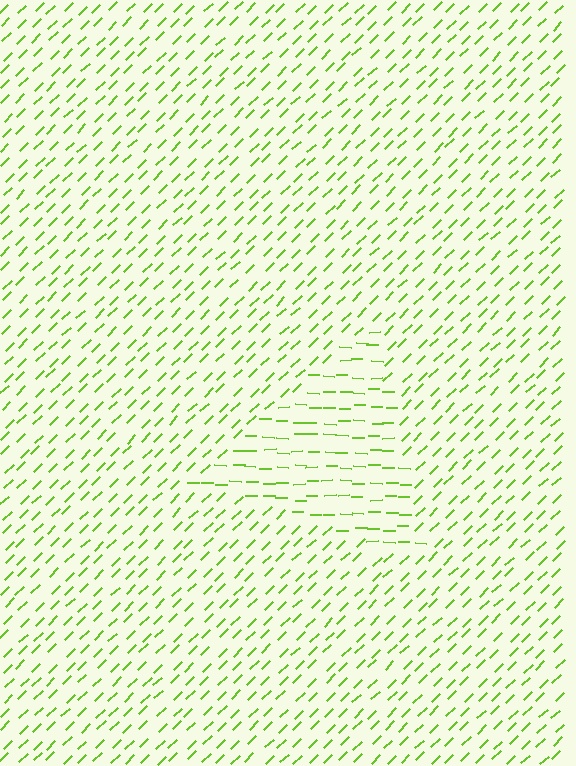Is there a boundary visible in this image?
Yes, there is a texture boundary formed by a change in line orientation.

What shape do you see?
I see a triangle.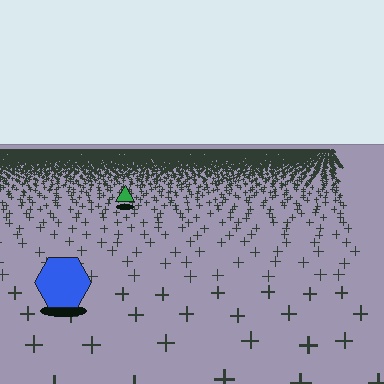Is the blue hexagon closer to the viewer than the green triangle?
Yes. The blue hexagon is closer — you can tell from the texture gradient: the ground texture is coarser near it.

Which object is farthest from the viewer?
The green triangle is farthest from the viewer. It appears smaller and the ground texture around it is denser.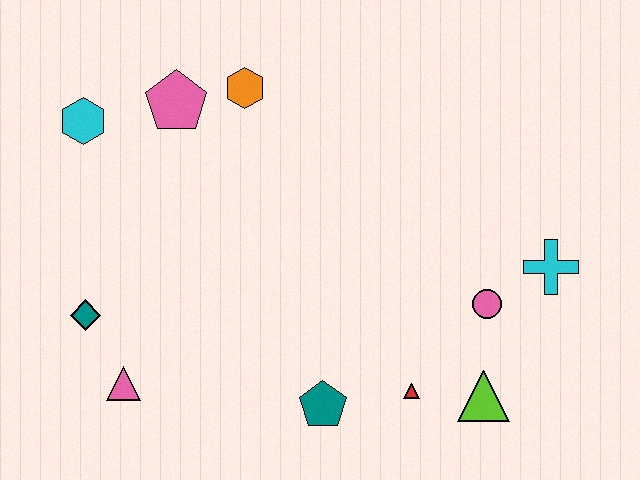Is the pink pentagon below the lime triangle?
No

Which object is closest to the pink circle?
The cyan cross is closest to the pink circle.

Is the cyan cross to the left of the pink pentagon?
No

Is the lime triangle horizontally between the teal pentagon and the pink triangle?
No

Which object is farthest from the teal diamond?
The cyan cross is farthest from the teal diamond.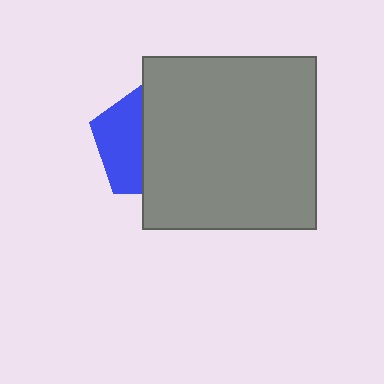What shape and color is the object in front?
The object in front is a gray rectangle.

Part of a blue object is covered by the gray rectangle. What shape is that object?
It is a pentagon.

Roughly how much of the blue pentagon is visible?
A small part of it is visible (roughly 39%).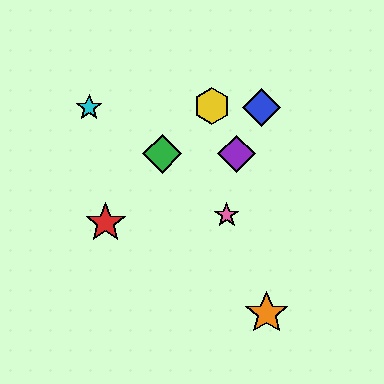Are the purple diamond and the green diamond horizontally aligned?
Yes, both are at y≈154.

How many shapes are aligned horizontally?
2 shapes (the green diamond, the purple diamond) are aligned horizontally.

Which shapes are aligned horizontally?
The green diamond, the purple diamond are aligned horizontally.